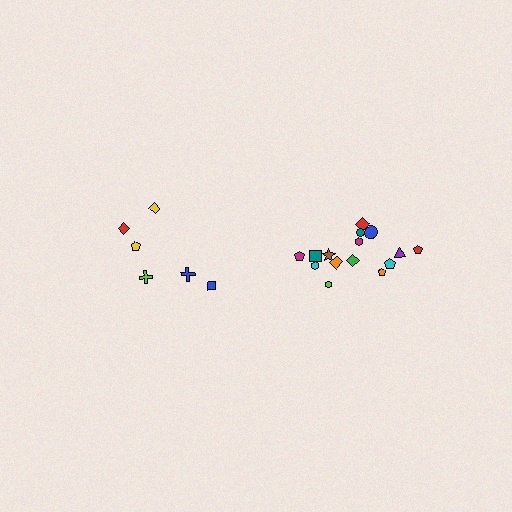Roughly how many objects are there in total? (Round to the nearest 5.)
Roughly 20 objects in total.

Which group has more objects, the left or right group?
The right group.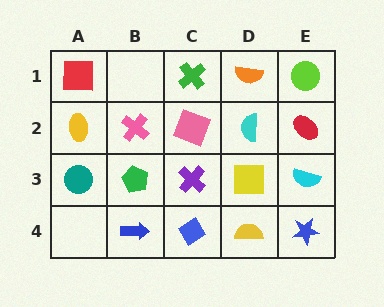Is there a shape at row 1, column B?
No, that cell is empty.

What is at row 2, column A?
A yellow ellipse.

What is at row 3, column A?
A teal circle.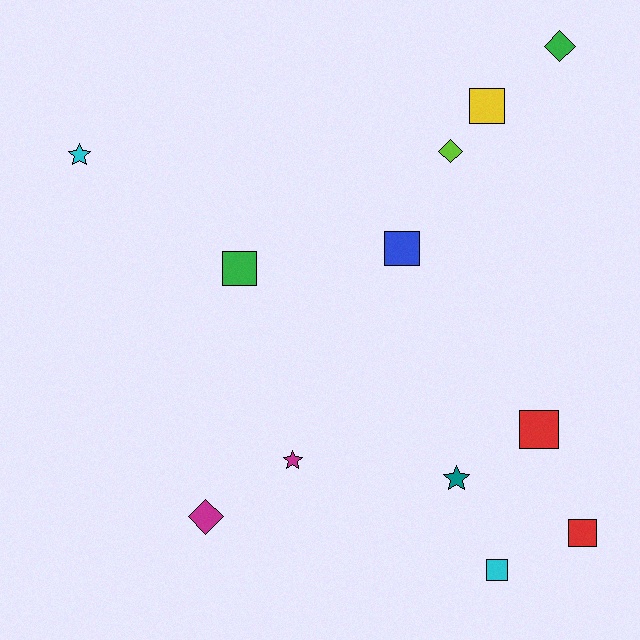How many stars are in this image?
There are 3 stars.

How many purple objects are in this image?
There are no purple objects.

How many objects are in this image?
There are 12 objects.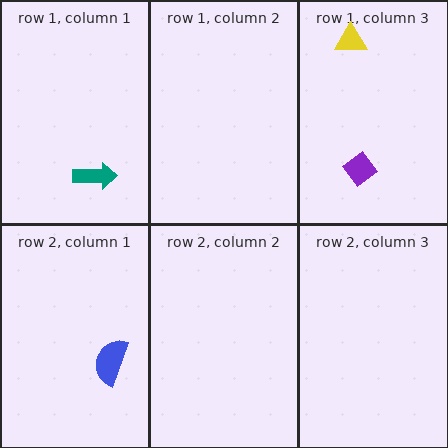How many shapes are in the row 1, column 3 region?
2.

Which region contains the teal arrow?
The row 1, column 1 region.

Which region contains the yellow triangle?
The row 1, column 3 region.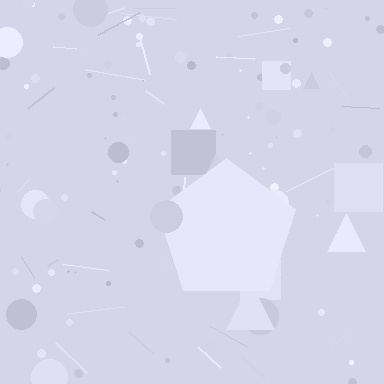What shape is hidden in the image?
A pentagon is hidden in the image.